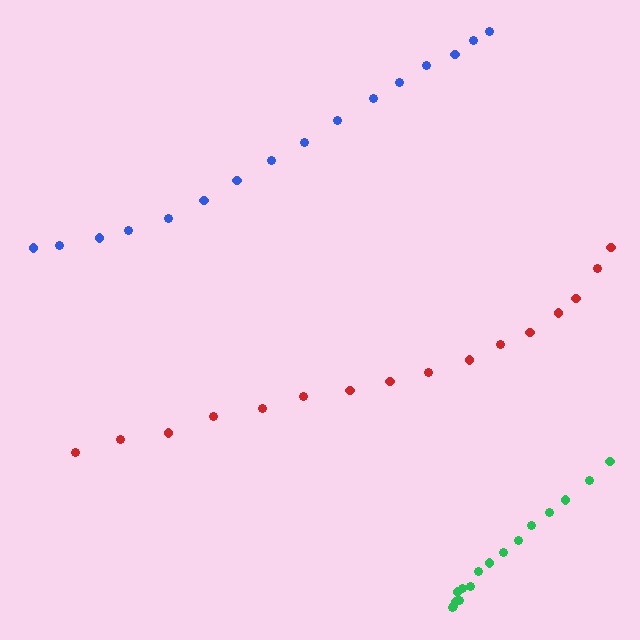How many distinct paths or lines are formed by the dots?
There are 3 distinct paths.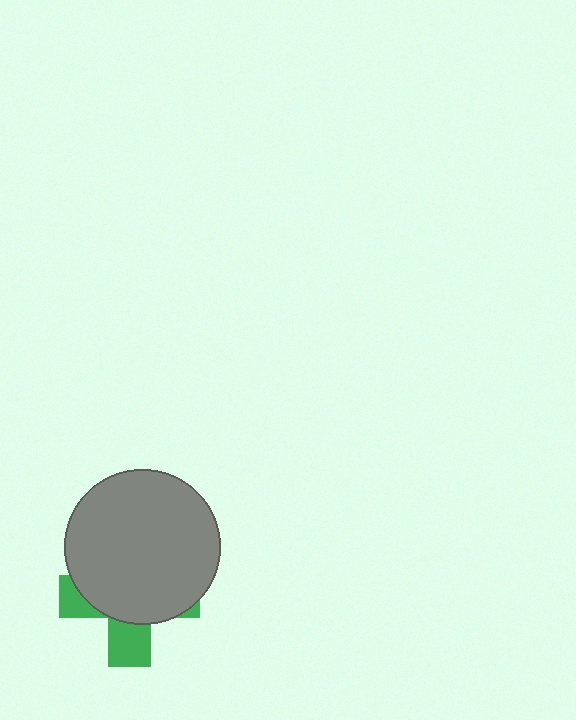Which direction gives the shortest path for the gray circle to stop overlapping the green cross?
Moving up gives the shortest separation.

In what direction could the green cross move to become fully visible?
The green cross could move down. That would shift it out from behind the gray circle entirely.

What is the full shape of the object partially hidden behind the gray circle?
The partially hidden object is a green cross.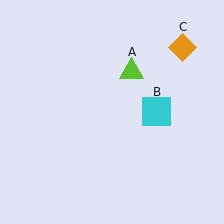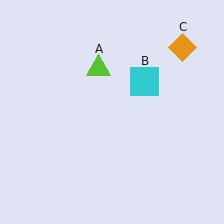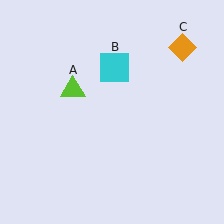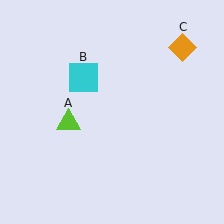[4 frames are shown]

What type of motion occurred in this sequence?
The lime triangle (object A), cyan square (object B) rotated counterclockwise around the center of the scene.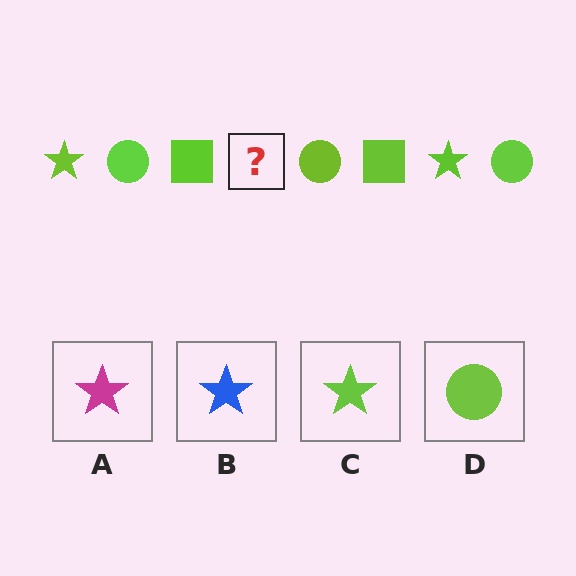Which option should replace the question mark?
Option C.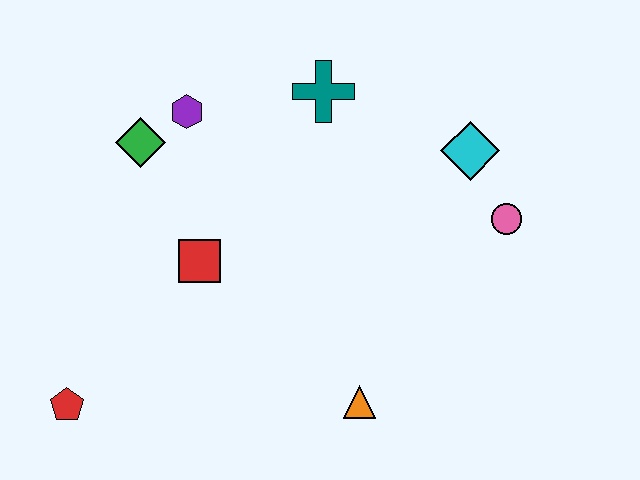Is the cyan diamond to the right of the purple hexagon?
Yes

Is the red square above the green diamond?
No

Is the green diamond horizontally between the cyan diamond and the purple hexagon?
No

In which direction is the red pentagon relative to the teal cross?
The red pentagon is below the teal cross.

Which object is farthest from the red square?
The pink circle is farthest from the red square.